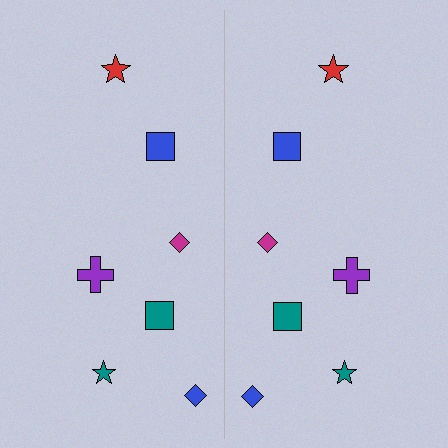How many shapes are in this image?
There are 14 shapes in this image.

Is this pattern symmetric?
Yes, this pattern has bilateral (reflection) symmetry.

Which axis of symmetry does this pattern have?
The pattern has a vertical axis of symmetry running through the center of the image.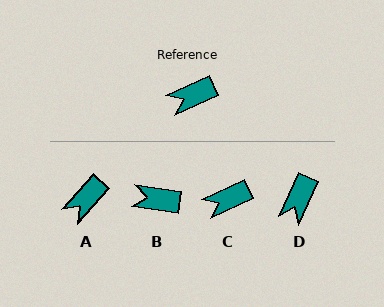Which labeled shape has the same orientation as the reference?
C.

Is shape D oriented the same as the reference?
No, it is off by about 41 degrees.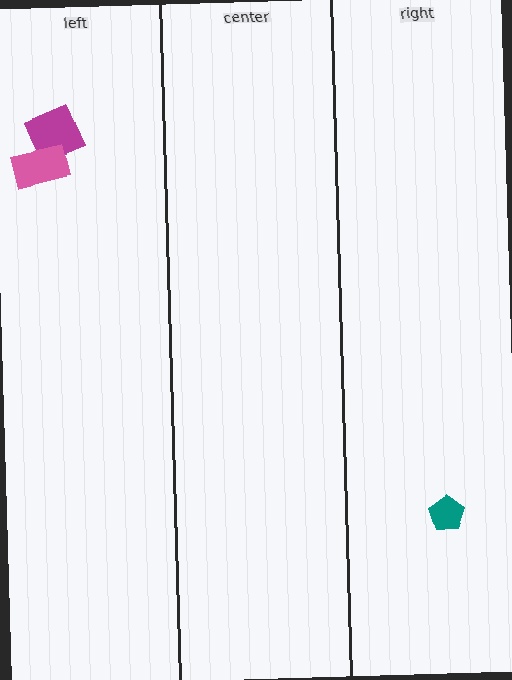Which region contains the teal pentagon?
The right region.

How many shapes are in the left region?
2.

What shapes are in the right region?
The teal pentagon.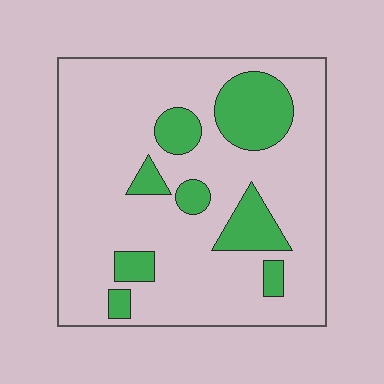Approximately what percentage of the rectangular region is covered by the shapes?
Approximately 20%.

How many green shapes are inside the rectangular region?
8.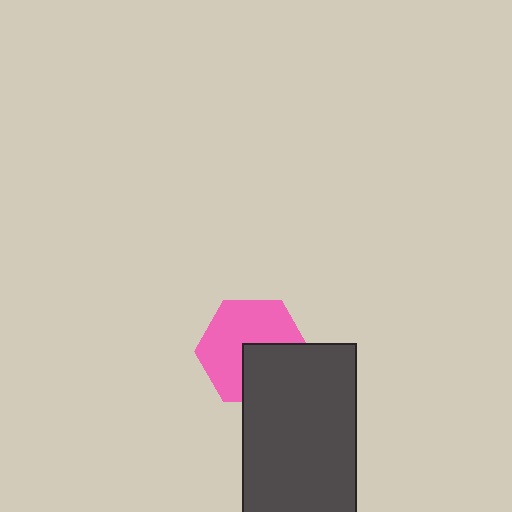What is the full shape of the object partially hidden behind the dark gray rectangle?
The partially hidden object is a pink hexagon.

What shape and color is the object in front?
The object in front is a dark gray rectangle.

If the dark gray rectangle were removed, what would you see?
You would see the complete pink hexagon.